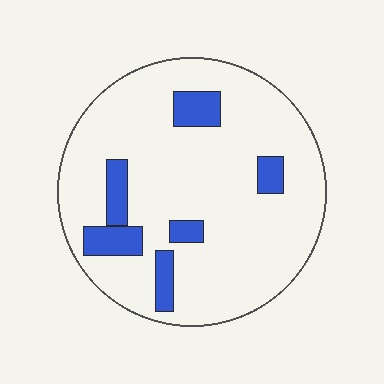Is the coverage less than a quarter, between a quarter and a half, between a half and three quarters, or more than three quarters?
Less than a quarter.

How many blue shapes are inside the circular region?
6.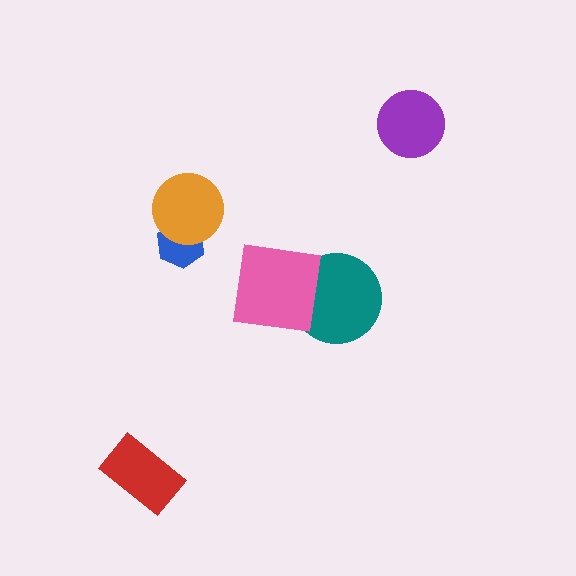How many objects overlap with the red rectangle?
0 objects overlap with the red rectangle.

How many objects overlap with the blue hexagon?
1 object overlaps with the blue hexagon.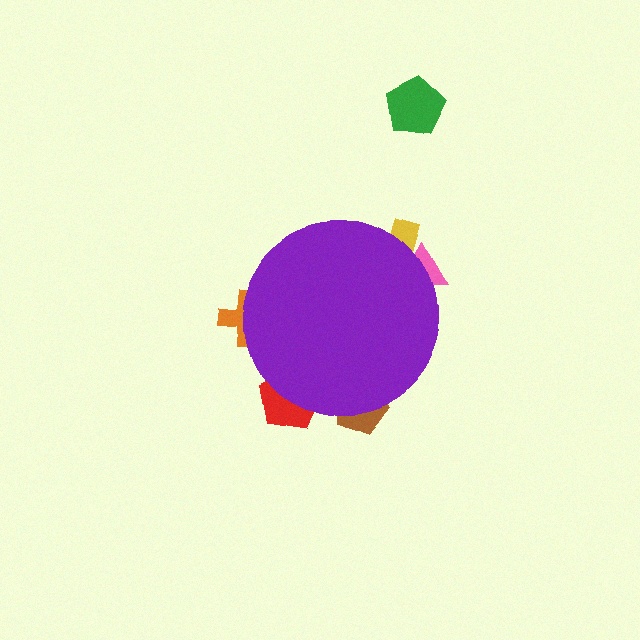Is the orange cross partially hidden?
Yes, the orange cross is partially hidden behind the purple circle.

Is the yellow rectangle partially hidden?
Yes, the yellow rectangle is partially hidden behind the purple circle.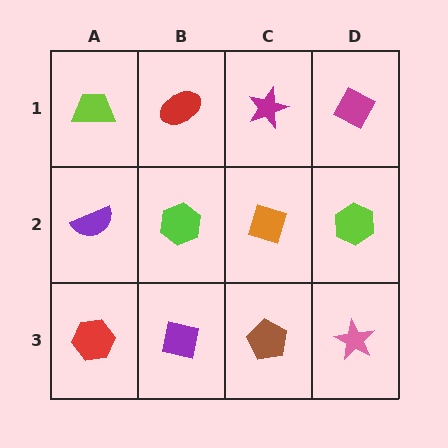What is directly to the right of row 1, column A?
A red ellipse.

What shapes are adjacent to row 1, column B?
A lime hexagon (row 2, column B), a lime trapezoid (row 1, column A), a magenta star (row 1, column C).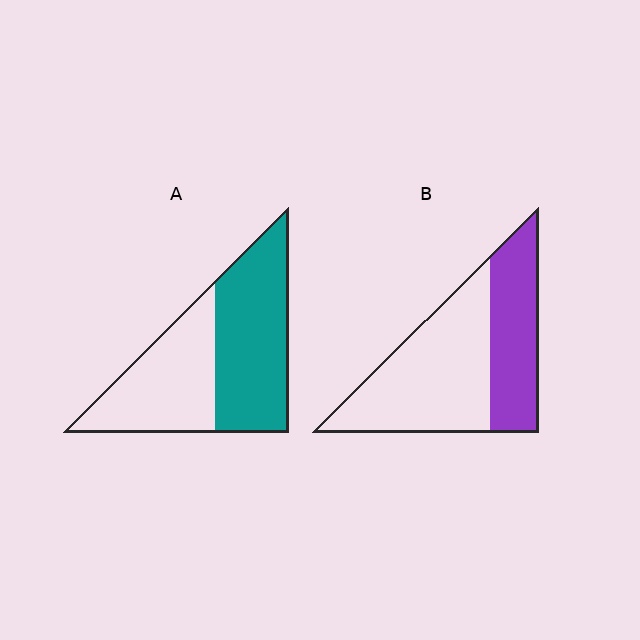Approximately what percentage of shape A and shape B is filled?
A is approximately 55% and B is approximately 40%.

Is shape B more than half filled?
No.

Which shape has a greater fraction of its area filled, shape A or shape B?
Shape A.